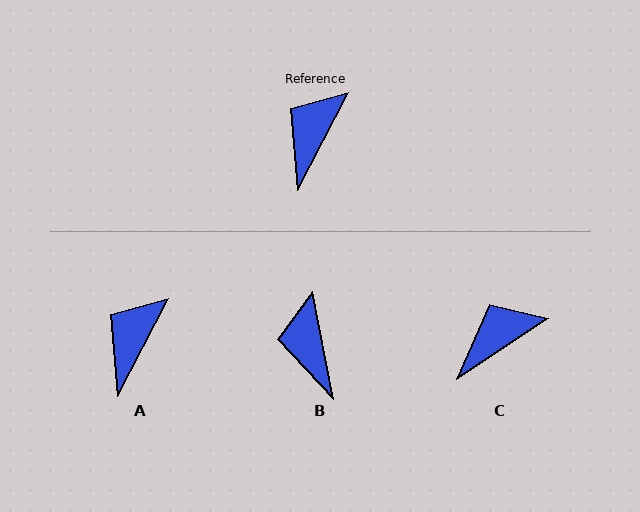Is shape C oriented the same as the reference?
No, it is off by about 29 degrees.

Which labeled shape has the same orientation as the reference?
A.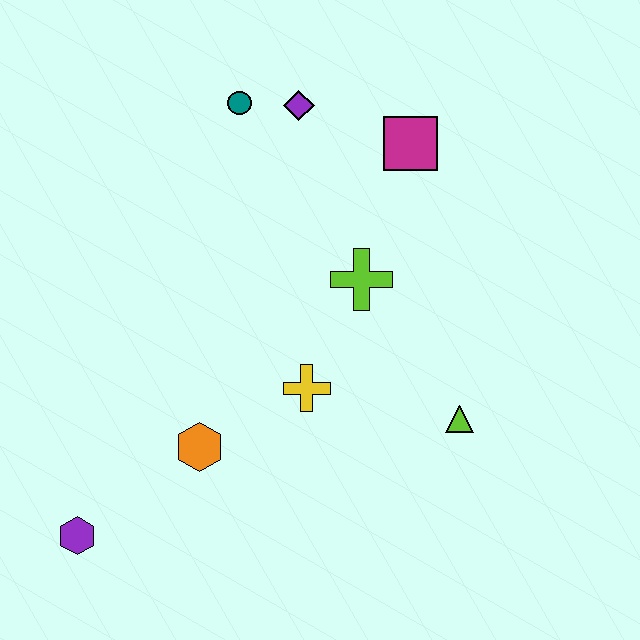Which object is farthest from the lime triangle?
The purple hexagon is farthest from the lime triangle.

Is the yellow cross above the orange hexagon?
Yes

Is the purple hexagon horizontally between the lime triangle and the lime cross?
No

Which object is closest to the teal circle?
The purple diamond is closest to the teal circle.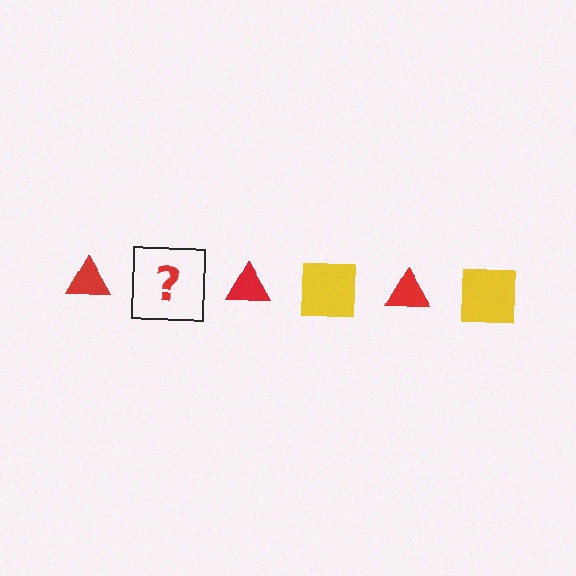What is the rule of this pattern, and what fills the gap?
The rule is that the pattern alternates between red triangle and yellow square. The gap should be filled with a yellow square.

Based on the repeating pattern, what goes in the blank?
The blank should be a yellow square.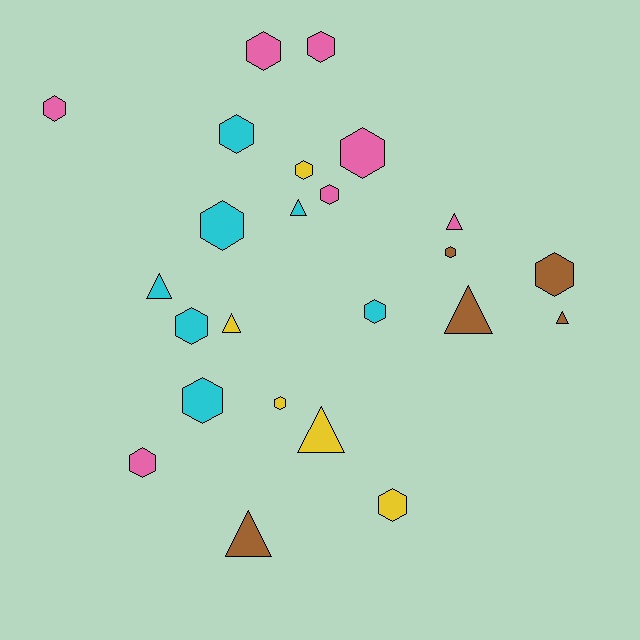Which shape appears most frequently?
Hexagon, with 16 objects.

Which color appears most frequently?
Pink, with 7 objects.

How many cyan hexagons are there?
There are 5 cyan hexagons.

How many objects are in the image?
There are 24 objects.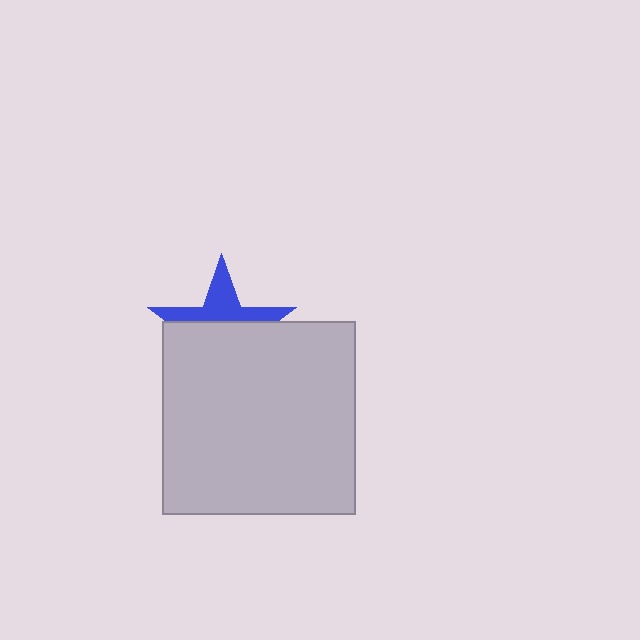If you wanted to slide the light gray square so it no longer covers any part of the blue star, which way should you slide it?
Slide it down — that is the most direct way to separate the two shapes.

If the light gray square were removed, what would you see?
You would see the complete blue star.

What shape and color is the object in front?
The object in front is a light gray square.